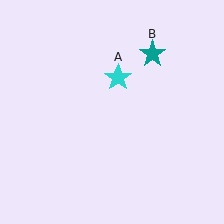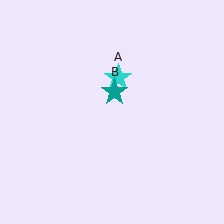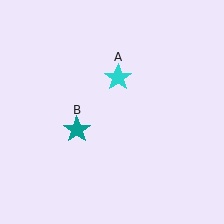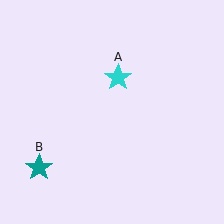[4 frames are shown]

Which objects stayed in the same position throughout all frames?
Cyan star (object A) remained stationary.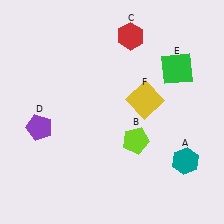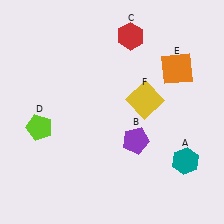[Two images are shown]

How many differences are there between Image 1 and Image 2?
There are 3 differences between the two images.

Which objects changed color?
B changed from lime to purple. D changed from purple to lime. E changed from green to orange.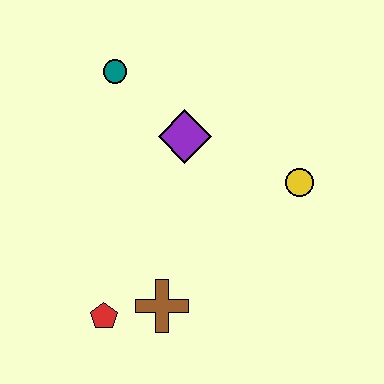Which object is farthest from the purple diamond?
The red pentagon is farthest from the purple diamond.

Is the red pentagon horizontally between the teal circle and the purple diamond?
No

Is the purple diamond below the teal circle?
Yes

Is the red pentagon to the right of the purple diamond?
No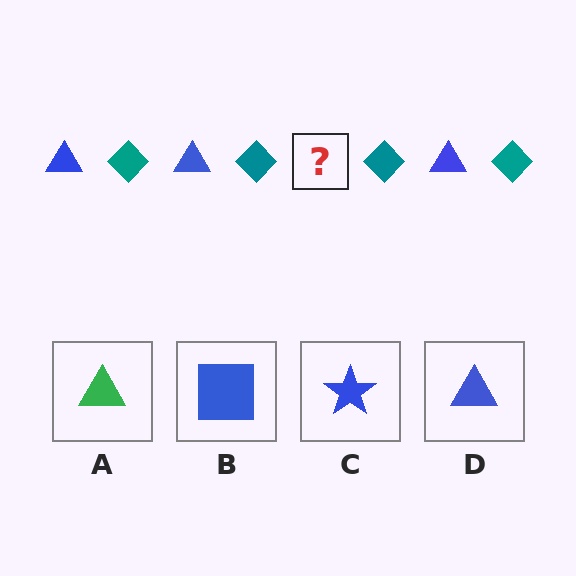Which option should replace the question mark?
Option D.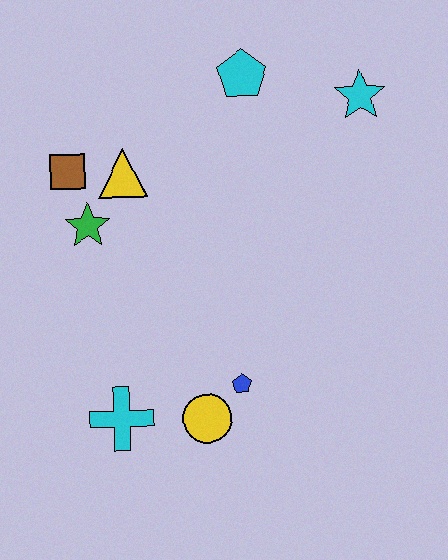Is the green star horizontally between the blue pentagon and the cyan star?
No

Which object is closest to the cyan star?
The cyan pentagon is closest to the cyan star.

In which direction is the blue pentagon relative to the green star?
The blue pentagon is below the green star.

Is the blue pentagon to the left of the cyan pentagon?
Yes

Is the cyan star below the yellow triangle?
No